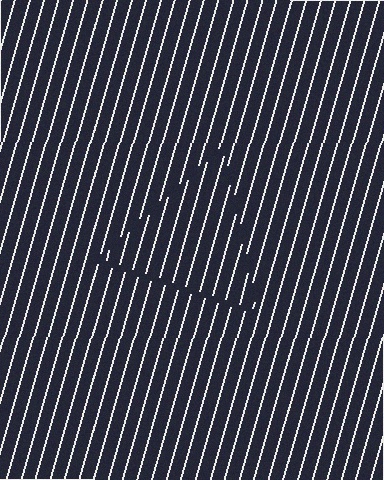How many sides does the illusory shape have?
3 sides — the line-ends trace a triangle.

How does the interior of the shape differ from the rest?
The interior of the shape contains the same grating, shifted by half a period — the contour is defined by the phase discontinuity where line-ends from the inner and outer gratings abut.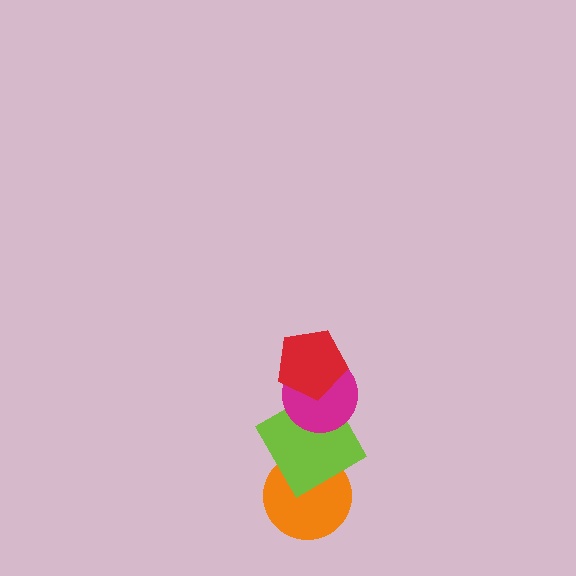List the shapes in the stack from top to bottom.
From top to bottom: the red pentagon, the magenta circle, the lime square, the orange circle.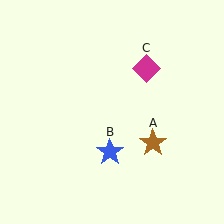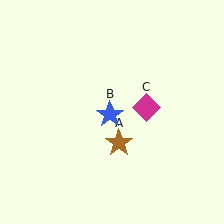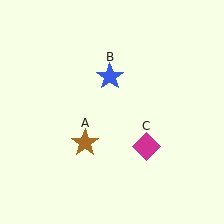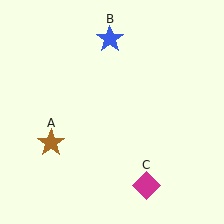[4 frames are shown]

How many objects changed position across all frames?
3 objects changed position: brown star (object A), blue star (object B), magenta diamond (object C).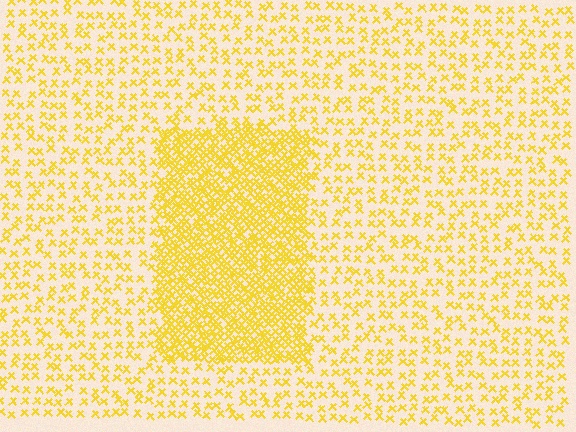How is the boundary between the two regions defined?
The boundary is defined by a change in element density (approximately 2.8x ratio). All elements are the same color, size, and shape.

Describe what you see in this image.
The image contains small yellow elements arranged at two different densities. A rectangle-shaped region is visible where the elements are more densely packed than the surrounding area.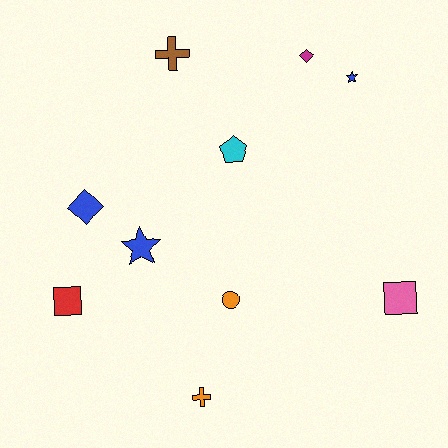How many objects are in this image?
There are 10 objects.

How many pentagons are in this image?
There is 1 pentagon.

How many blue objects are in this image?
There are 3 blue objects.